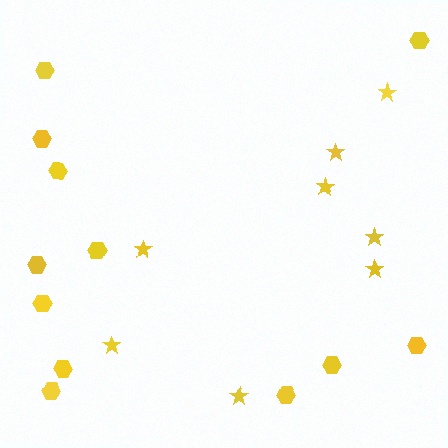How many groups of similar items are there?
There are 2 groups: one group of hexagons (12) and one group of stars (8).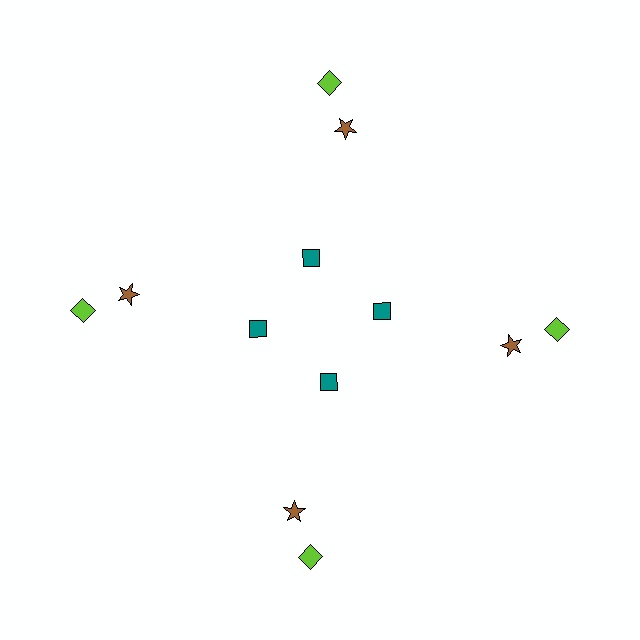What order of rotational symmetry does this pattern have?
This pattern has 4-fold rotational symmetry.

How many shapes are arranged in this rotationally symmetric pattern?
There are 12 shapes, arranged in 4 groups of 3.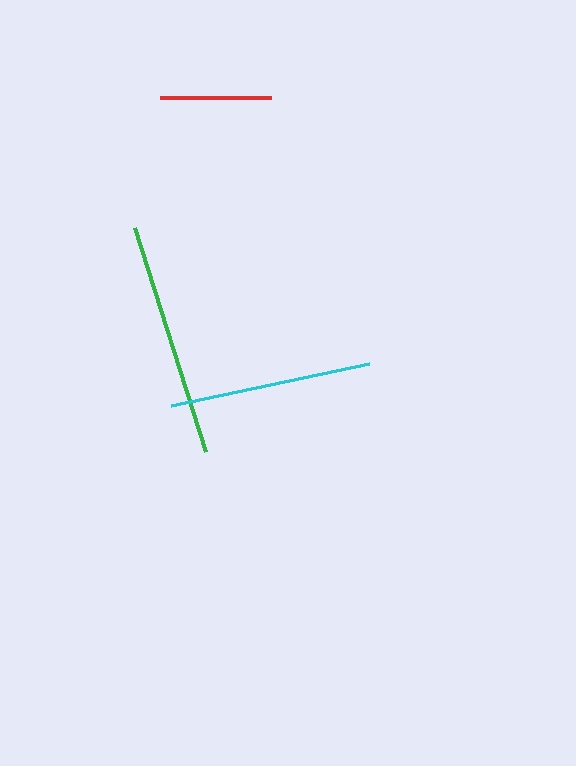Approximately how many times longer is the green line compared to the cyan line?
The green line is approximately 1.2 times the length of the cyan line.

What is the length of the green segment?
The green segment is approximately 235 pixels long.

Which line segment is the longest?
The green line is the longest at approximately 235 pixels.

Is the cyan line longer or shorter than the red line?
The cyan line is longer than the red line.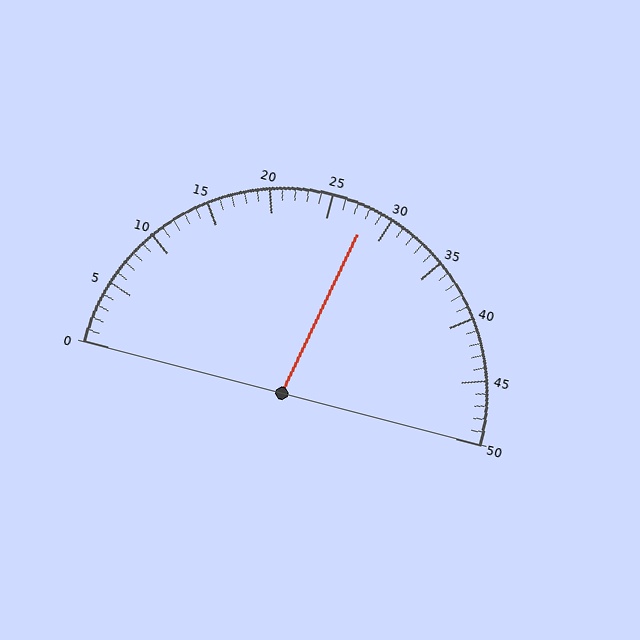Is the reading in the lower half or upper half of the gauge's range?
The reading is in the upper half of the range (0 to 50).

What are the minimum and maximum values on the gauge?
The gauge ranges from 0 to 50.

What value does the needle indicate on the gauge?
The needle indicates approximately 28.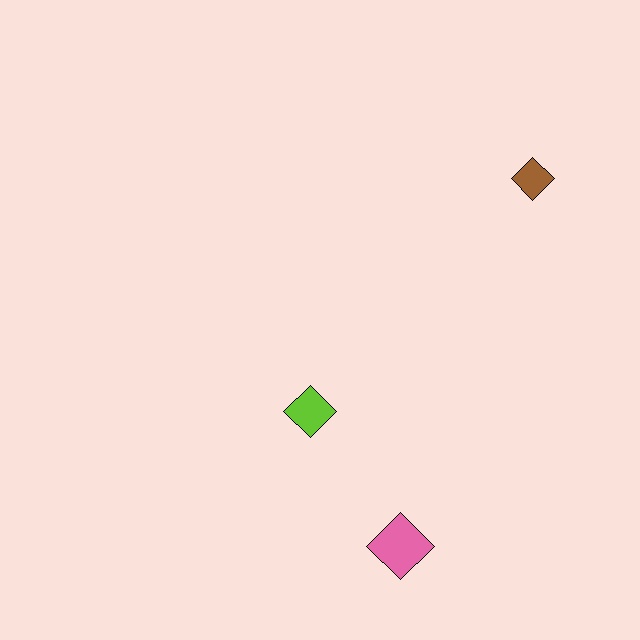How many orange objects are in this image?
There are no orange objects.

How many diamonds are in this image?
There are 3 diamonds.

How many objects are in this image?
There are 3 objects.